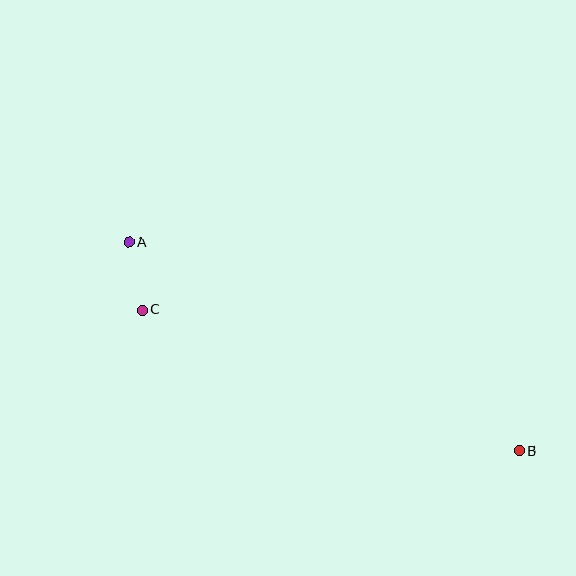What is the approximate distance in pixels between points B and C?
The distance between B and C is approximately 402 pixels.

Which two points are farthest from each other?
Points A and B are farthest from each other.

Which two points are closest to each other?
Points A and C are closest to each other.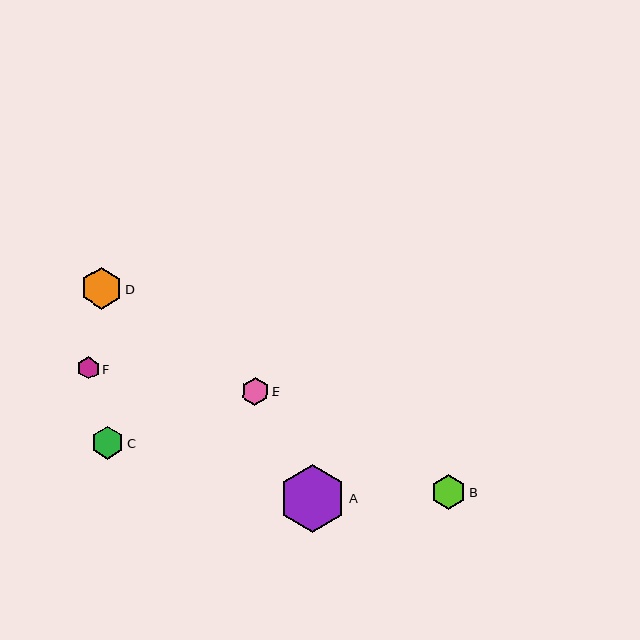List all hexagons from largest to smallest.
From largest to smallest: A, D, B, C, E, F.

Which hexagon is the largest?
Hexagon A is the largest with a size of approximately 68 pixels.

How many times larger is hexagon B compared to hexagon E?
Hexagon B is approximately 1.3 times the size of hexagon E.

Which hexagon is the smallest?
Hexagon F is the smallest with a size of approximately 22 pixels.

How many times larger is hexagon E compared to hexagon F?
Hexagon E is approximately 1.3 times the size of hexagon F.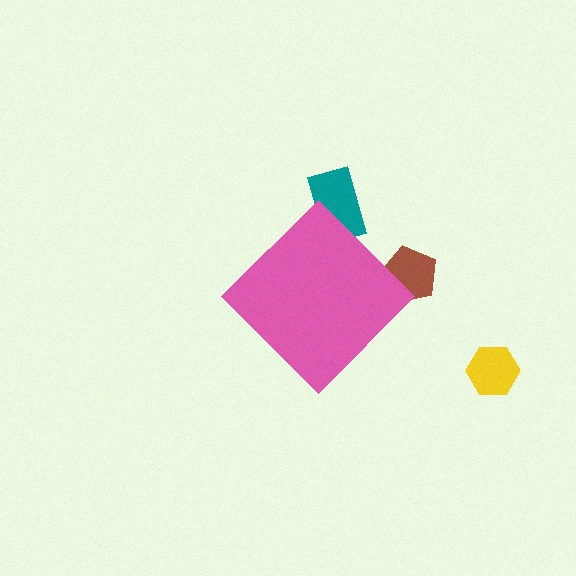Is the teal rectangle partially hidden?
Yes, the teal rectangle is partially hidden behind the pink diamond.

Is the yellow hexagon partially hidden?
No, the yellow hexagon is fully visible.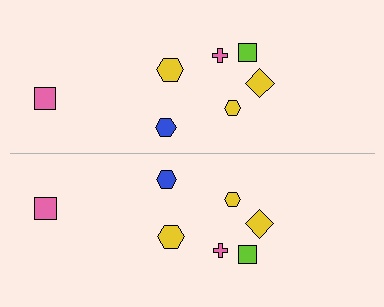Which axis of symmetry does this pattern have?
The pattern has a horizontal axis of symmetry running through the center of the image.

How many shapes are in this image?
There are 14 shapes in this image.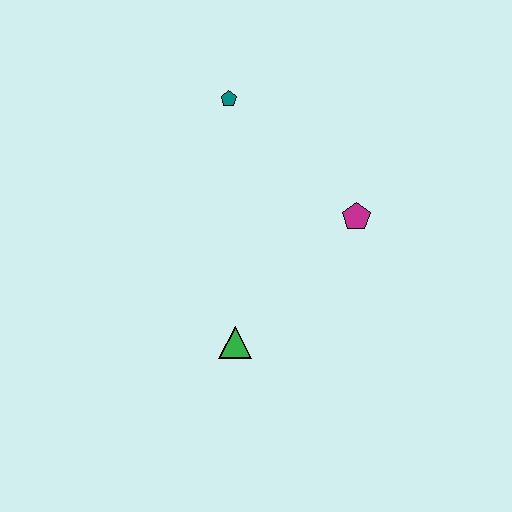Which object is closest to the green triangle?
The magenta pentagon is closest to the green triangle.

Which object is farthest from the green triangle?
The teal pentagon is farthest from the green triangle.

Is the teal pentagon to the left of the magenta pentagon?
Yes